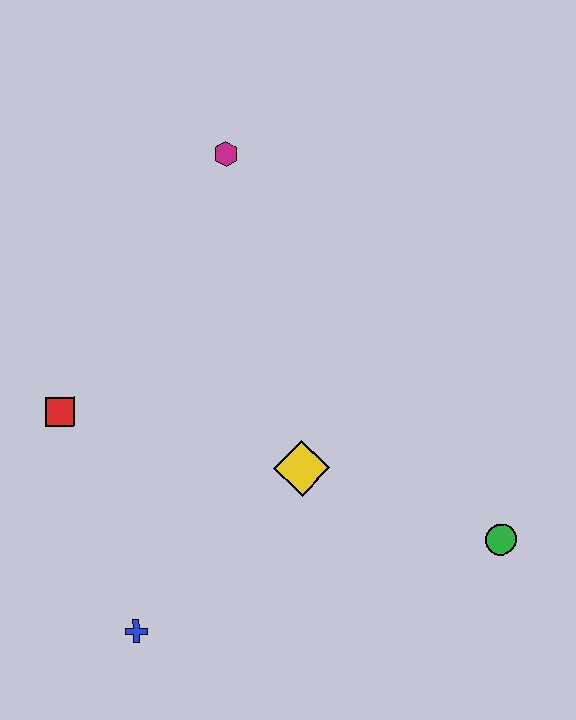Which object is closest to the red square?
The blue cross is closest to the red square.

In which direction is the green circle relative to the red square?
The green circle is to the right of the red square.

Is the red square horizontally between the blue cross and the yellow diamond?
No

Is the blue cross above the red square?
No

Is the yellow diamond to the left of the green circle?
Yes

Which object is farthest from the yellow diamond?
The magenta hexagon is farthest from the yellow diamond.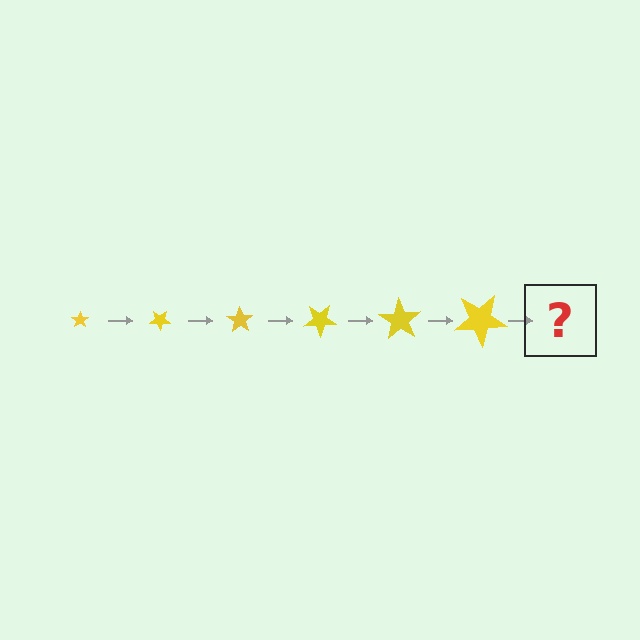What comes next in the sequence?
The next element should be a star, larger than the previous one and rotated 210 degrees from the start.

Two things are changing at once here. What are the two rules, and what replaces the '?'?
The two rules are that the star grows larger each step and it rotates 35 degrees each step. The '?' should be a star, larger than the previous one and rotated 210 degrees from the start.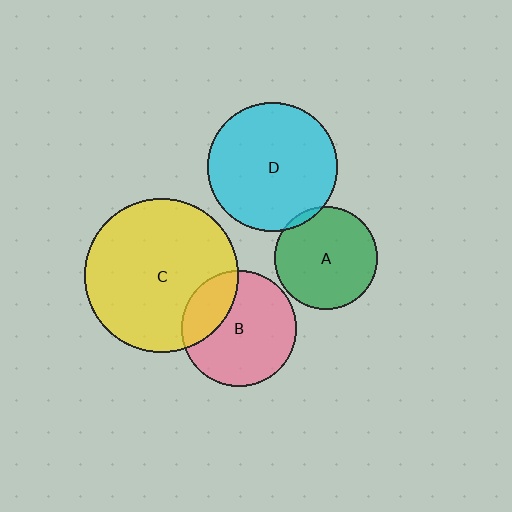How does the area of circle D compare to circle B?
Approximately 1.3 times.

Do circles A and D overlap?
Yes.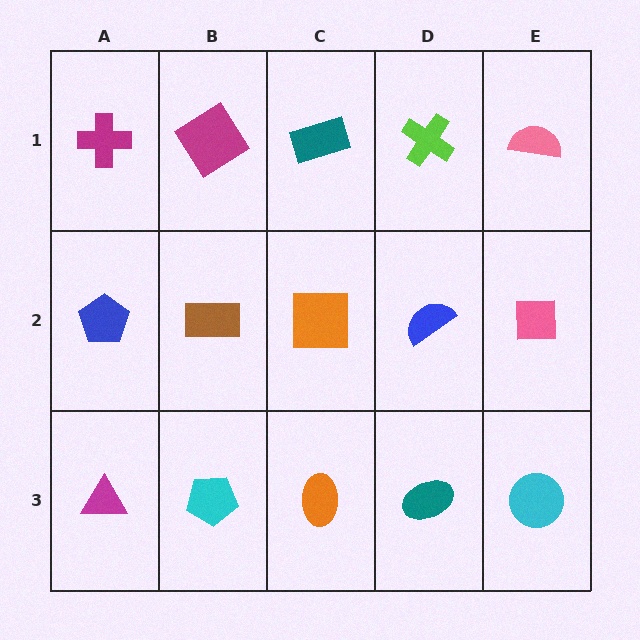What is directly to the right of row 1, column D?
A pink semicircle.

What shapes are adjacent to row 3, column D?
A blue semicircle (row 2, column D), an orange ellipse (row 3, column C), a cyan circle (row 3, column E).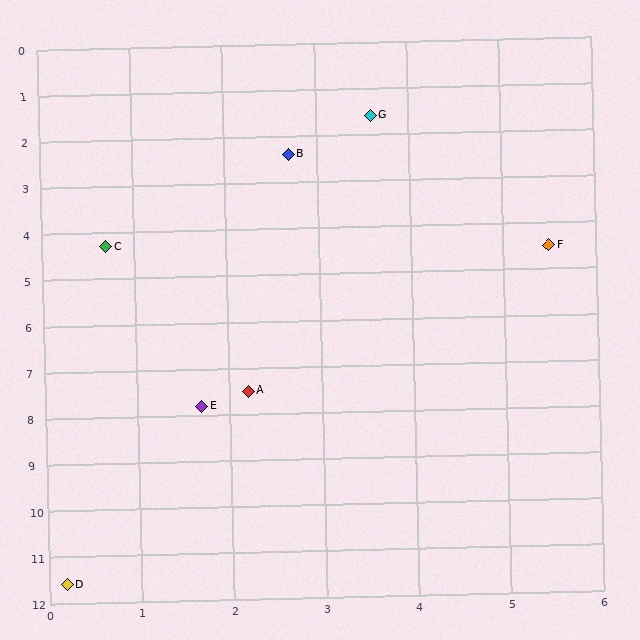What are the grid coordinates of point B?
Point B is at approximately (2.7, 2.4).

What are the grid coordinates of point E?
Point E is at approximately (1.7, 7.8).